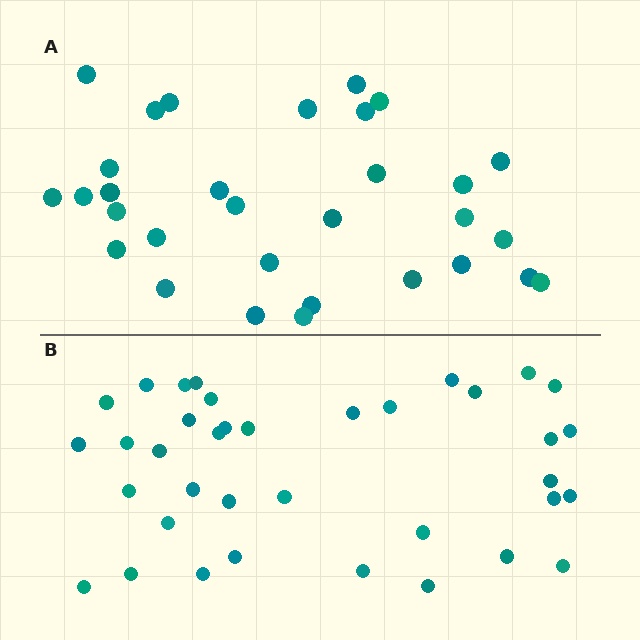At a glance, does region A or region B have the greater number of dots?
Region B (the bottom region) has more dots.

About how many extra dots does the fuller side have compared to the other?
Region B has about 6 more dots than region A.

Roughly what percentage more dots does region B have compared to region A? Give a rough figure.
About 20% more.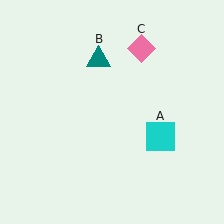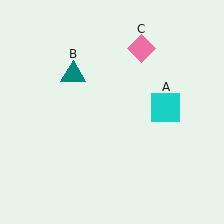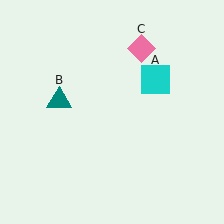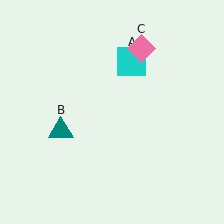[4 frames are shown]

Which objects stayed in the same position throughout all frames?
Pink diamond (object C) remained stationary.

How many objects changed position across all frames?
2 objects changed position: cyan square (object A), teal triangle (object B).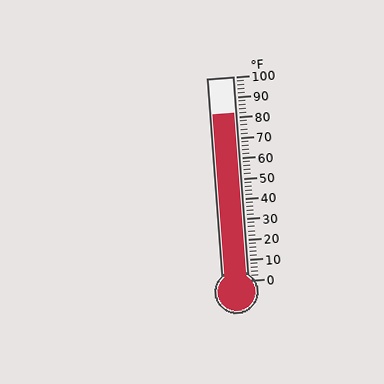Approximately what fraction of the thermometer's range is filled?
The thermometer is filled to approximately 80% of its range.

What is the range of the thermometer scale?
The thermometer scale ranges from 0°F to 100°F.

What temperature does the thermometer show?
The thermometer shows approximately 82°F.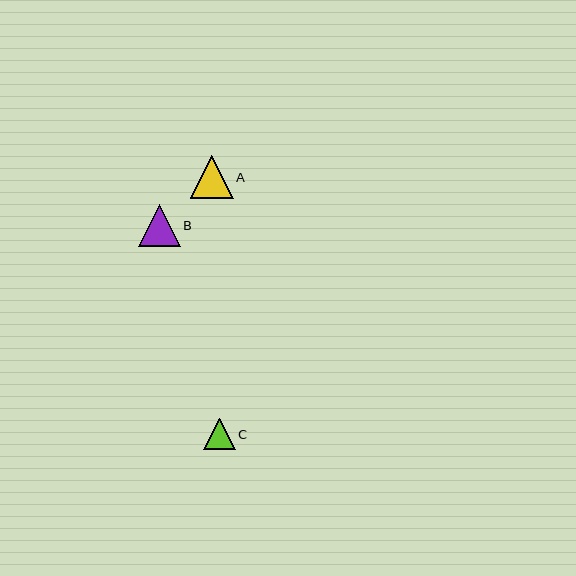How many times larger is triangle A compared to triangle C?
Triangle A is approximately 1.4 times the size of triangle C.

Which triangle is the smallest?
Triangle C is the smallest with a size of approximately 31 pixels.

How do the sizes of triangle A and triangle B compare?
Triangle A and triangle B are approximately the same size.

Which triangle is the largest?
Triangle A is the largest with a size of approximately 43 pixels.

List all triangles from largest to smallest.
From largest to smallest: A, B, C.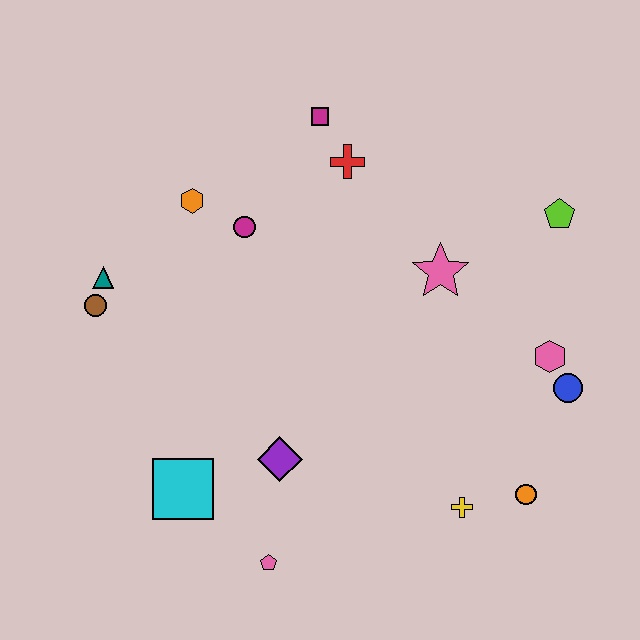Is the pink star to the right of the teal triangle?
Yes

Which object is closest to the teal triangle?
The brown circle is closest to the teal triangle.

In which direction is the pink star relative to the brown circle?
The pink star is to the right of the brown circle.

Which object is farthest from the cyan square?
The lime pentagon is farthest from the cyan square.